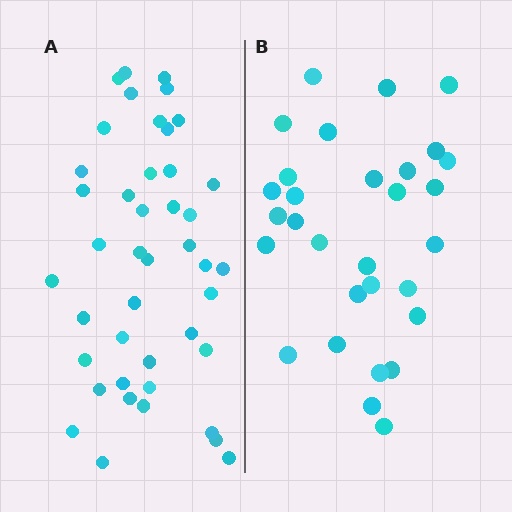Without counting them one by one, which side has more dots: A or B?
Region A (the left region) has more dots.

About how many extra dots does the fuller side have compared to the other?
Region A has approximately 15 more dots than region B.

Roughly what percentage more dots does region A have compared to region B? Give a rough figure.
About 45% more.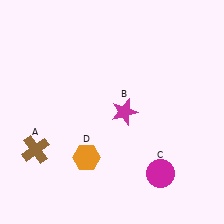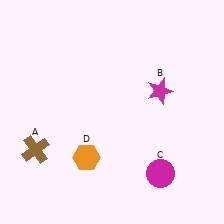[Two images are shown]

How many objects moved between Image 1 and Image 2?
1 object moved between the two images.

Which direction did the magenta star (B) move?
The magenta star (B) moved right.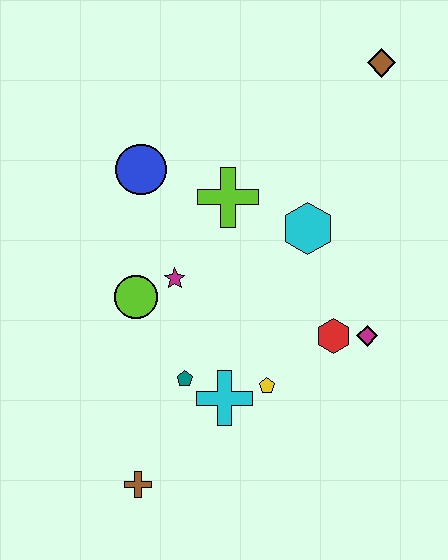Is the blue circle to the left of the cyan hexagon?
Yes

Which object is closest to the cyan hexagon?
The lime cross is closest to the cyan hexagon.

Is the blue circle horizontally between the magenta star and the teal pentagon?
No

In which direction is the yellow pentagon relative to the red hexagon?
The yellow pentagon is to the left of the red hexagon.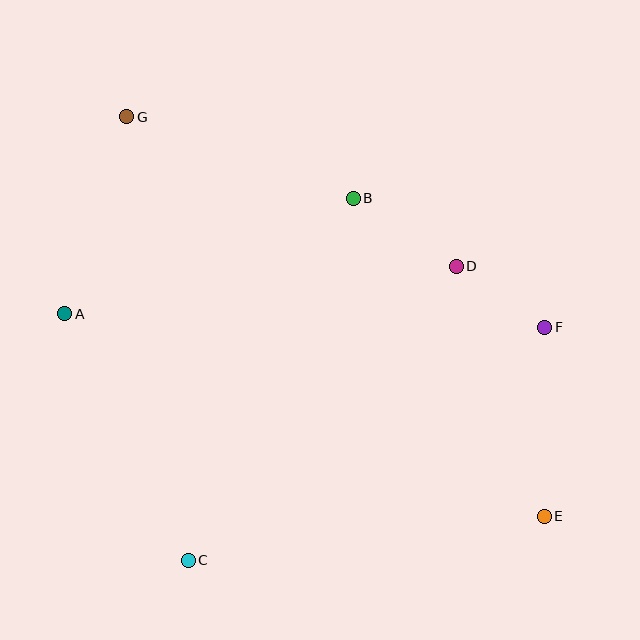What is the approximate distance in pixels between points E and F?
The distance between E and F is approximately 189 pixels.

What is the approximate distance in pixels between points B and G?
The distance between B and G is approximately 240 pixels.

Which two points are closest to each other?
Points D and F are closest to each other.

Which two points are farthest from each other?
Points E and G are farthest from each other.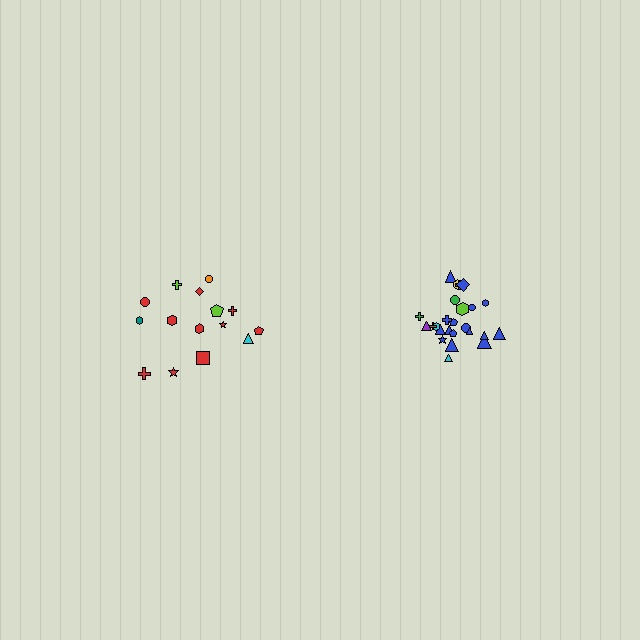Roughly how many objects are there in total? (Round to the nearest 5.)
Roughly 40 objects in total.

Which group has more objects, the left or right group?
The right group.